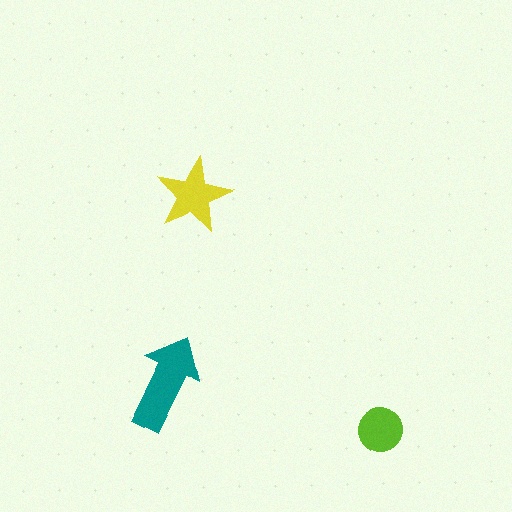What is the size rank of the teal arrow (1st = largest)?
1st.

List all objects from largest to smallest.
The teal arrow, the yellow star, the lime circle.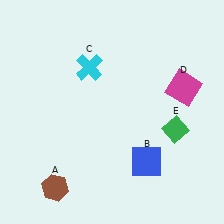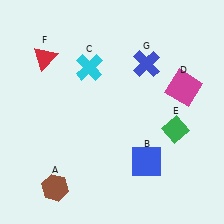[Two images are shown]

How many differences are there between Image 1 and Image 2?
There are 2 differences between the two images.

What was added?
A red triangle (F), a blue cross (G) were added in Image 2.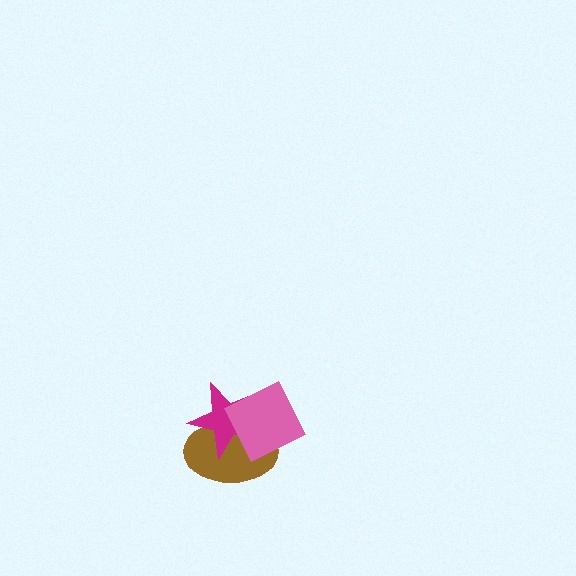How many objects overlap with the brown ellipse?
2 objects overlap with the brown ellipse.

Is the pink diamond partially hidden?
No, no other shape covers it.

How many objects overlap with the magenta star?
2 objects overlap with the magenta star.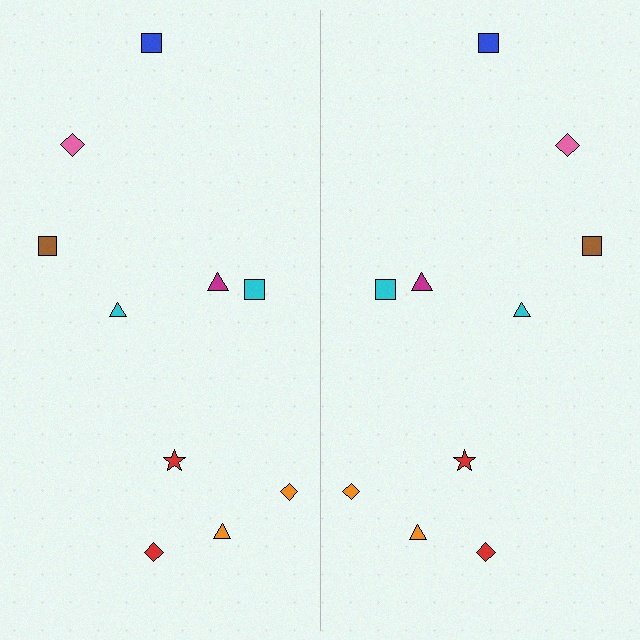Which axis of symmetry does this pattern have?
The pattern has a vertical axis of symmetry running through the center of the image.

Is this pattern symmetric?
Yes, this pattern has bilateral (reflection) symmetry.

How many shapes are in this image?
There are 20 shapes in this image.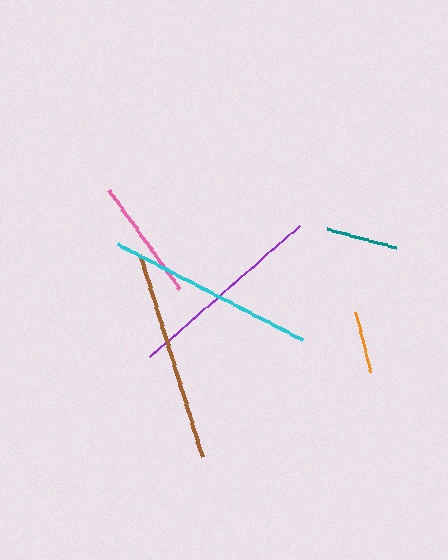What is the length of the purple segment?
The purple segment is approximately 200 pixels long.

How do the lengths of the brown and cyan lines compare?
The brown and cyan lines are approximately the same length.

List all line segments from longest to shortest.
From longest to shortest: brown, cyan, purple, pink, teal, orange.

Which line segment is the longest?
The brown line is the longest at approximately 212 pixels.